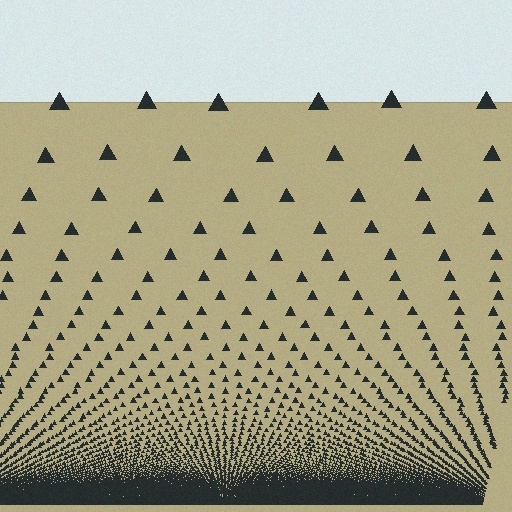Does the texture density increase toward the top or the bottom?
Density increases toward the bottom.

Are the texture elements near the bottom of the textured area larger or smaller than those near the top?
Smaller. The gradient is inverted — elements near the bottom are smaller and denser.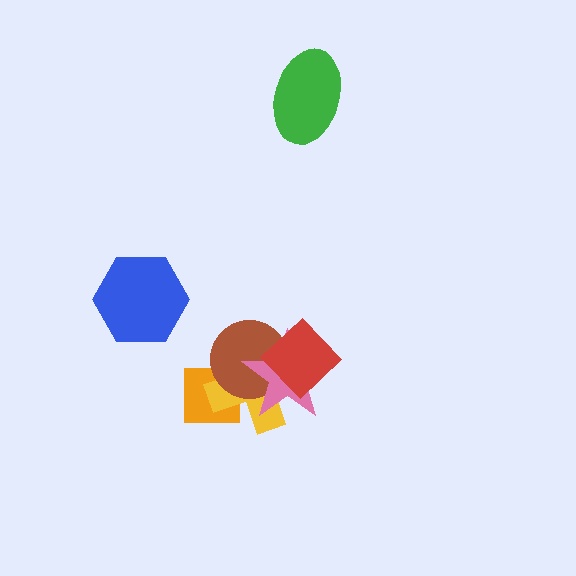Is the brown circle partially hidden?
Yes, it is partially covered by another shape.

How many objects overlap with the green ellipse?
0 objects overlap with the green ellipse.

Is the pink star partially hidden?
Yes, it is partially covered by another shape.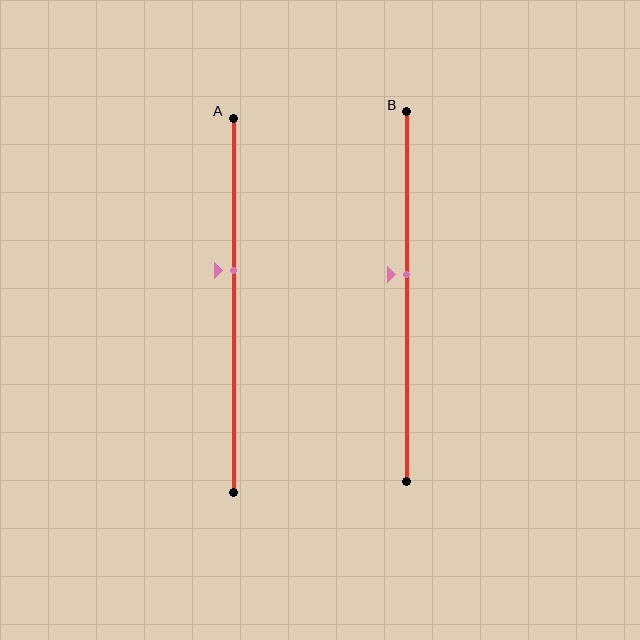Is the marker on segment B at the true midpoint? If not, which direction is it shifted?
No, the marker on segment B is shifted upward by about 6% of the segment length.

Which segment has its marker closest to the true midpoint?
Segment B has its marker closest to the true midpoint.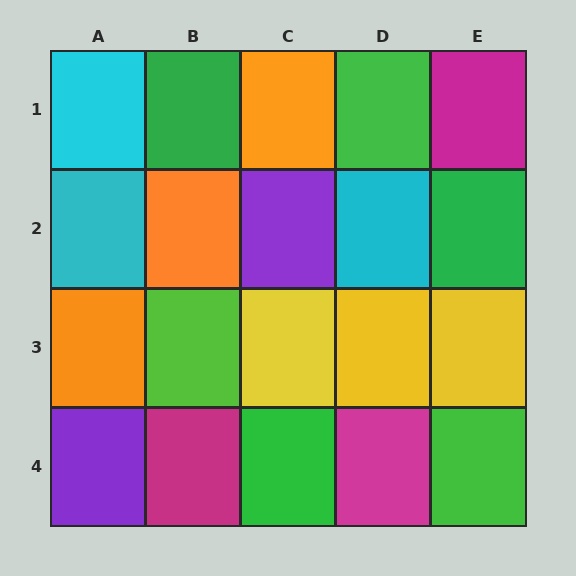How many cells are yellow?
3 cells are yellow.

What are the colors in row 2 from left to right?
Cyan, orange, purple, cyan, green.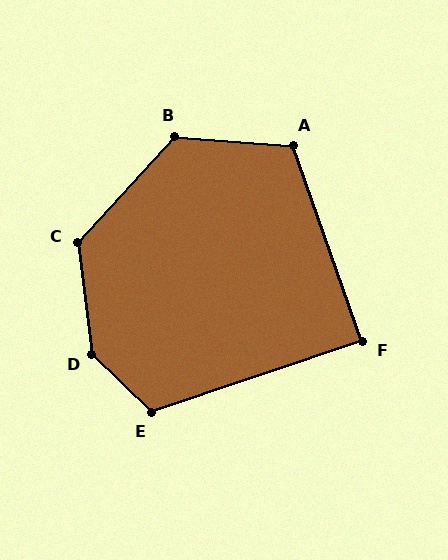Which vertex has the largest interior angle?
D, at approximately 142 degrees.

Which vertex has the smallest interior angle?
F, at approximately 89 degrees.